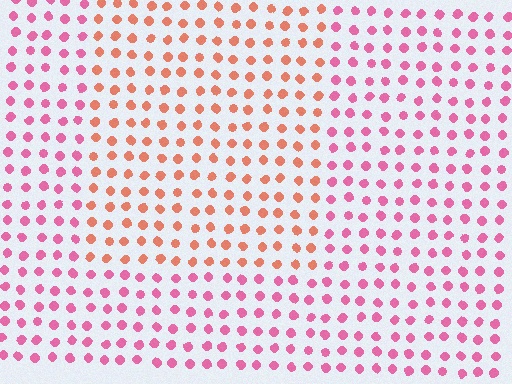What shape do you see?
I see a rectangle.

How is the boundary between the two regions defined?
The boundary is defined purely by a slight shift in hue (about 40 degrees). Spacing, size, and orientation are identical on both sides.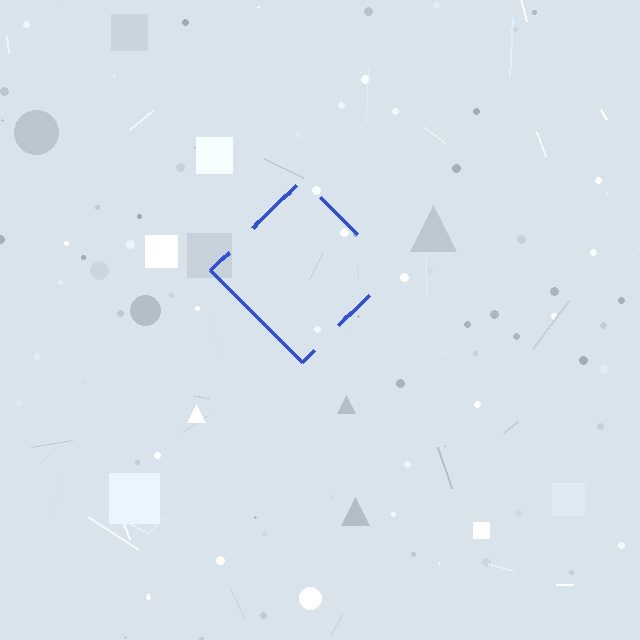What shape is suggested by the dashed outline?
The dashed outline suggests a diamond.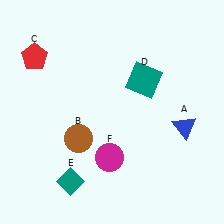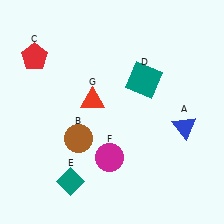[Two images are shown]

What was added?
A red triangle (G) was added in Image 2.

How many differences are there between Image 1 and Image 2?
There is 1 difference between the two images.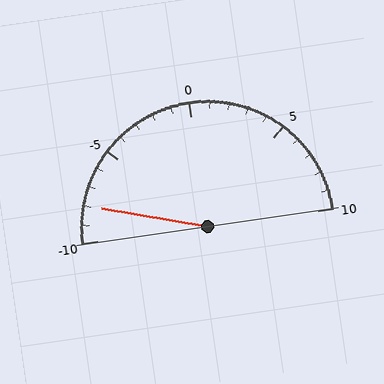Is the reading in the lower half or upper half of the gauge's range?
The reading is in the lower half of the range (-10 to 10).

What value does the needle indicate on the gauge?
The needle indicates approximately -8.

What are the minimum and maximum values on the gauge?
The gauge ranges from -10 to 10.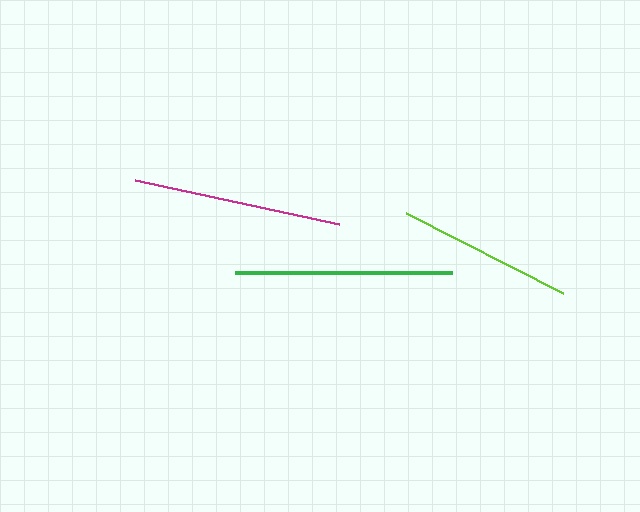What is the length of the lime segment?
The lime segment is approximately 177 pixels long.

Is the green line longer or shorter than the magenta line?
The green line is longer than the magenta line.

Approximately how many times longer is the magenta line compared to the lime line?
The magenta line is approximately 1.2 times the length of the lime line.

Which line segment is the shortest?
The lime line is the shortest at approximately 177 pixels.